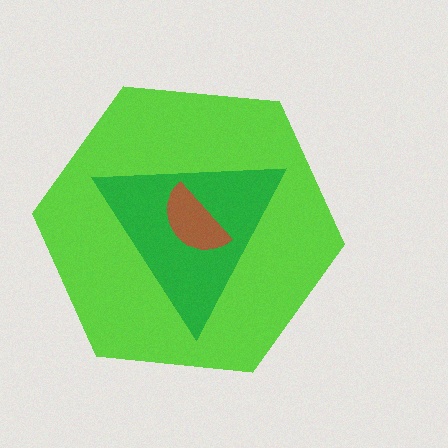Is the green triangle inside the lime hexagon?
Yes.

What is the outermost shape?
The lime hexagon.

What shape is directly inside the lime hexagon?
The green triangle.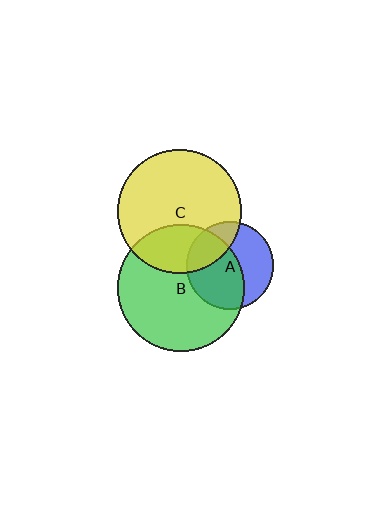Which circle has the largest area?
Circle B (green).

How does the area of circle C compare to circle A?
Approximately 2.0 times.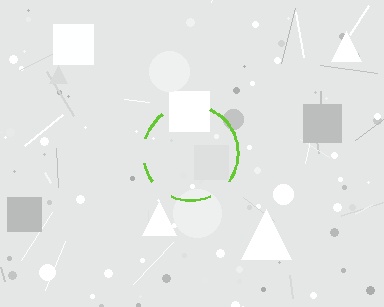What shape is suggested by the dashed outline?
The dashed outline suggests a circle.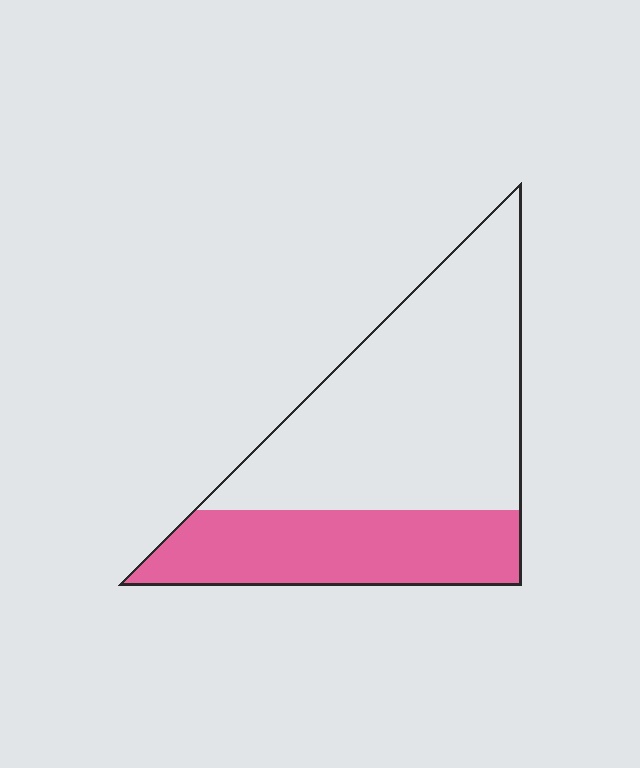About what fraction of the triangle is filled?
About one third (1/3).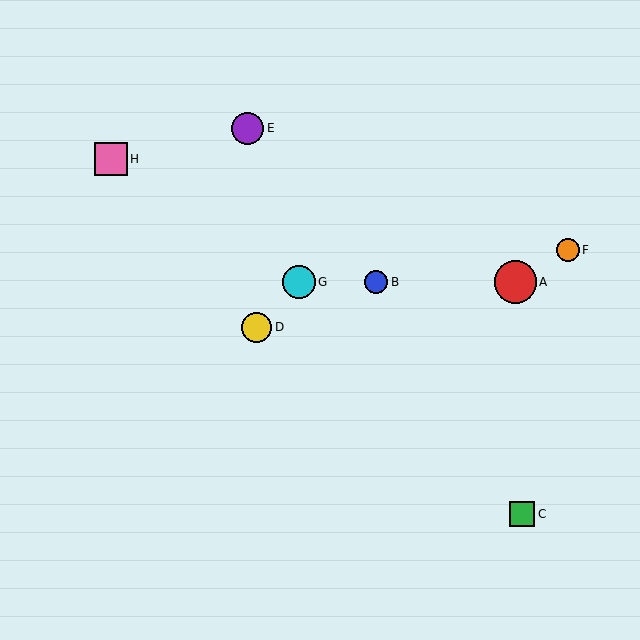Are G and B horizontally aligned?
Yes, both are at y≈282.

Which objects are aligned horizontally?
Objects A, B, G are aligned horizontally.